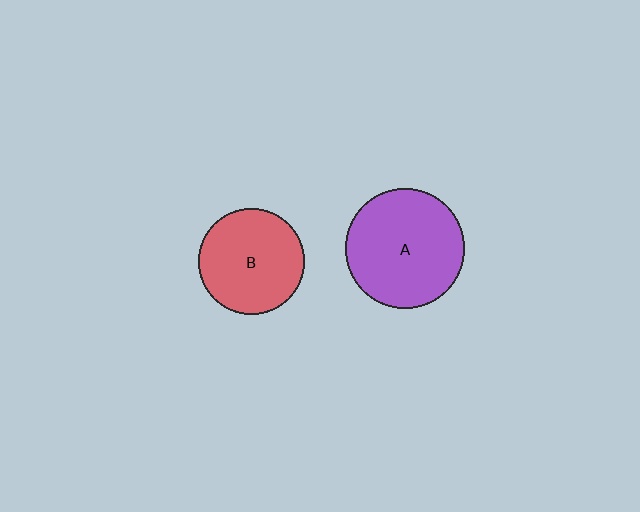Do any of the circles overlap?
No, none of the circles overlap.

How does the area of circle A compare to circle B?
Approximately 1.3 times.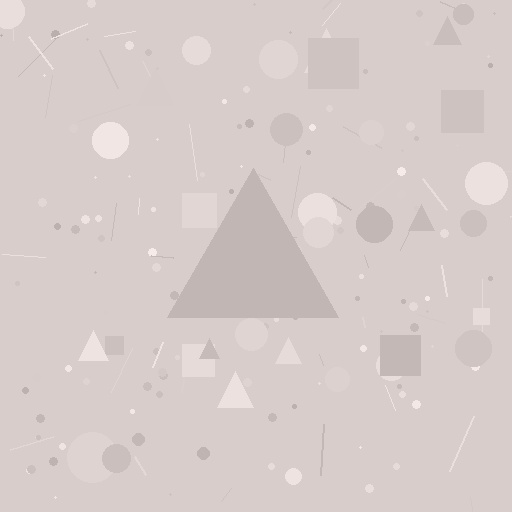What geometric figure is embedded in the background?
A triangle is embedded in the background.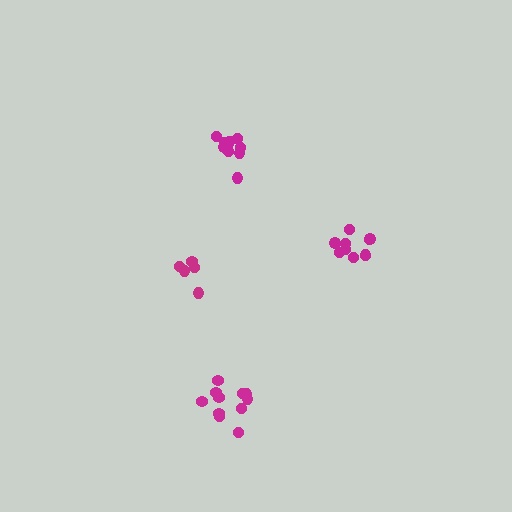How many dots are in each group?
Group 1: 11 dots, Group 2: 10 dots, Group 3: 10 dots, Group 4: 5 dots (36 total).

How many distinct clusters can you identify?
There are 4 distinct clusters.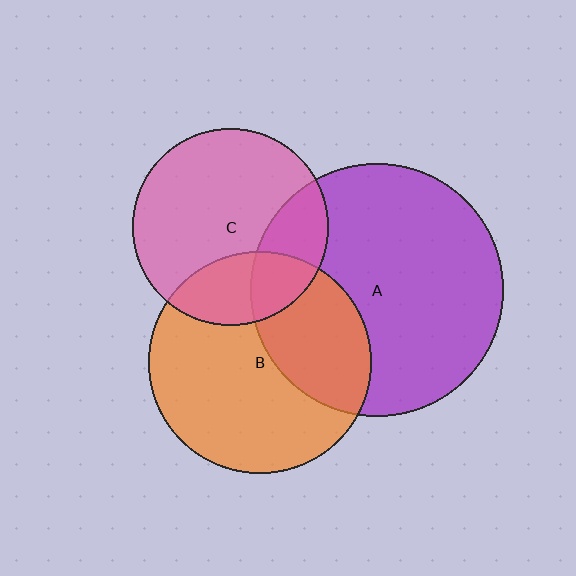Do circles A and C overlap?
Yes.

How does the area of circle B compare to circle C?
Approximately 1.3 times.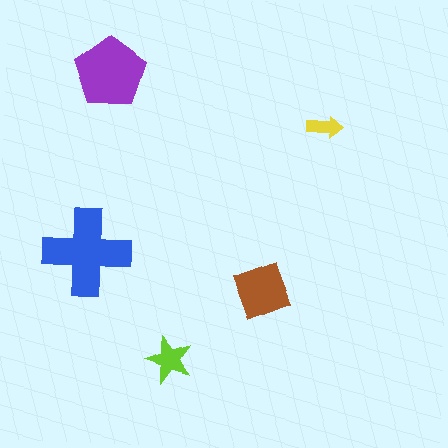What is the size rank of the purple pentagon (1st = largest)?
2nd.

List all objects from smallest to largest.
The yellow arrow, the lime star, the brown diamond, the purple pentagon, the blue cross.